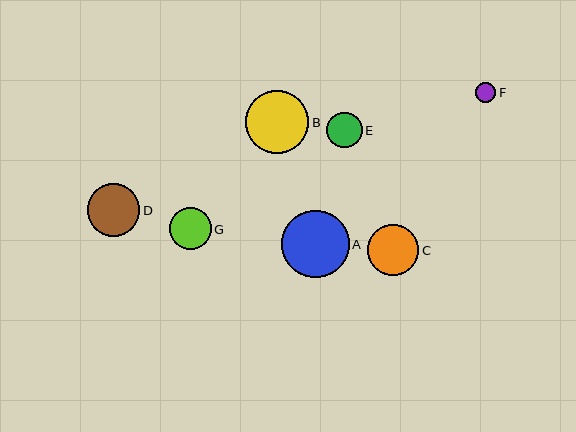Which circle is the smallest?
Circle F is the smallest with a size of approximately 20 pixels.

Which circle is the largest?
Circle A is the largest with a size of approximately 67 pixels.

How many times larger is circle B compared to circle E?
Circle B is approximately 1.8 times the size of circle E.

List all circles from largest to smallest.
From largest to smallest: A, B, D, C, G, E, F.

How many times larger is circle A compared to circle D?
Circle A is approximately 1.3 times the size of circle D.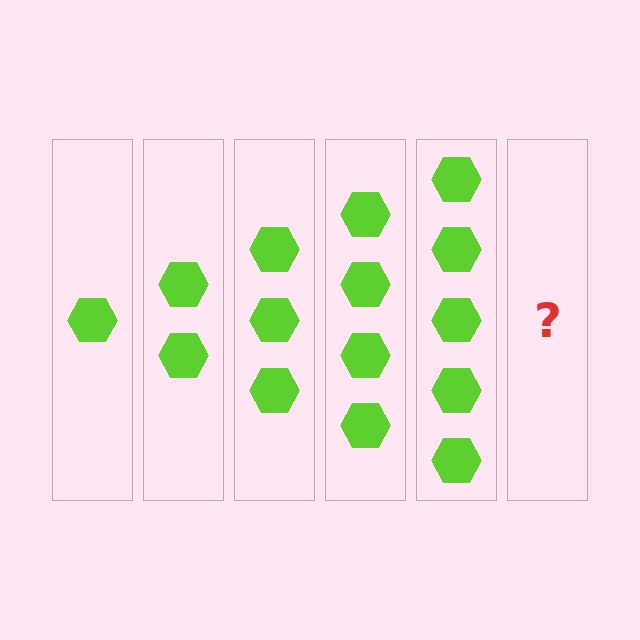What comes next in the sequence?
The next element should be 6 hexagons.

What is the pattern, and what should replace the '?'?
The pattern is that each step adds one more hexagon. The '?' should be 6 hexagons.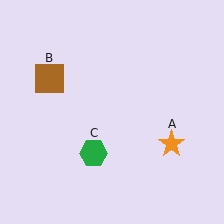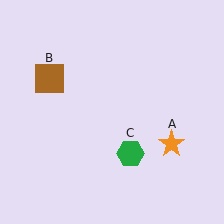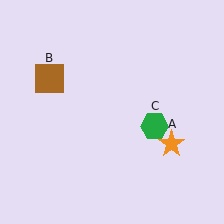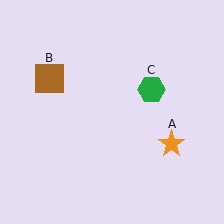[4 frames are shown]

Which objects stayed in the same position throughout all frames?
Orange star (object A) and brown square (object B) remained stationary.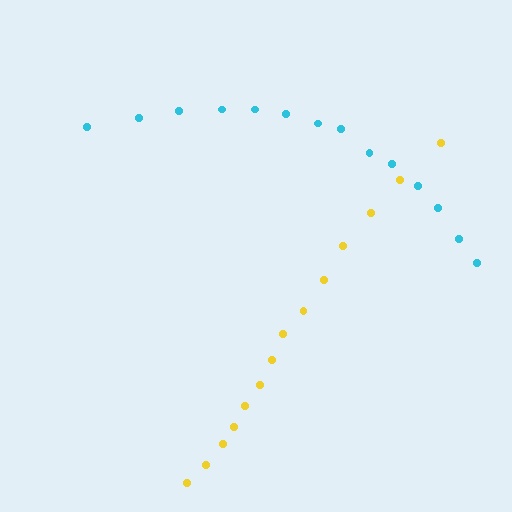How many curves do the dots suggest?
There are 2 distinct paths.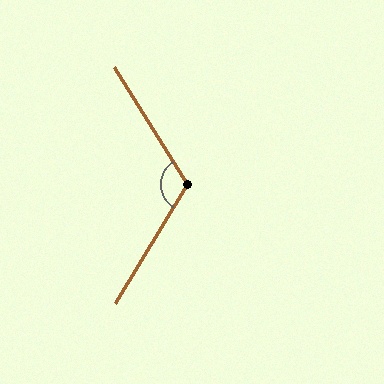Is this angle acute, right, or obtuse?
It is obtuse.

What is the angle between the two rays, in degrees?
Approximately 117 degrees.